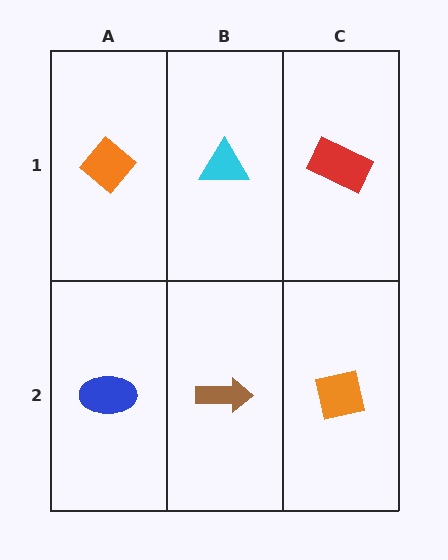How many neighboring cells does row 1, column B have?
3.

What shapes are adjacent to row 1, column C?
An orange square (row 2, column C), a cyan triangle (row 1, column B).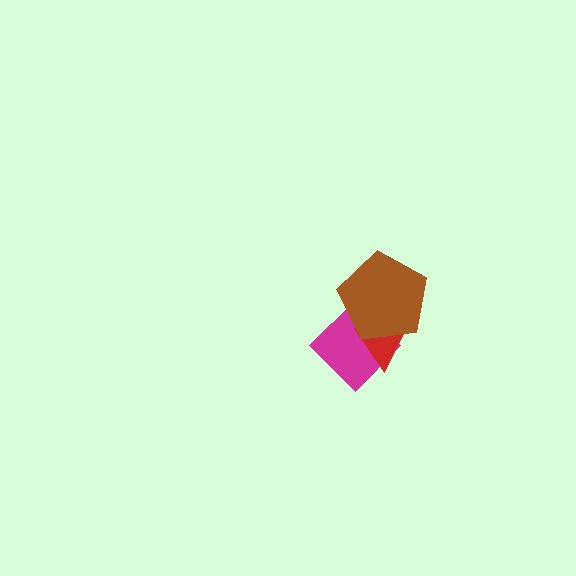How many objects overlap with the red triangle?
2 objects overlap with the red triangle.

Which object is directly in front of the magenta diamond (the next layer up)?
The red triangle is directly in front of the magenta diamond.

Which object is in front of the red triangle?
The brown pentagon is in front of the red triangle.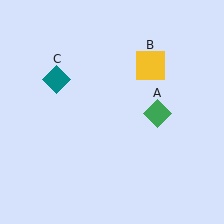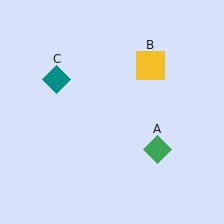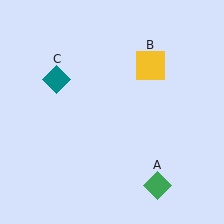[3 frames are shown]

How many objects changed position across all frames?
1 object changed position: green diamond (object A).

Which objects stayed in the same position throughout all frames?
Yellow square (object B) and teal diamond (object C) remained stationary.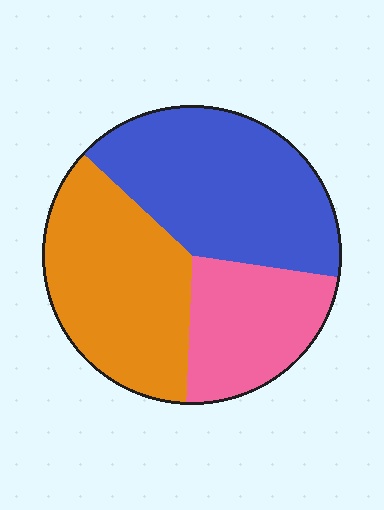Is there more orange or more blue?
Blue.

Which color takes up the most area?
Blue, at roughly 40%.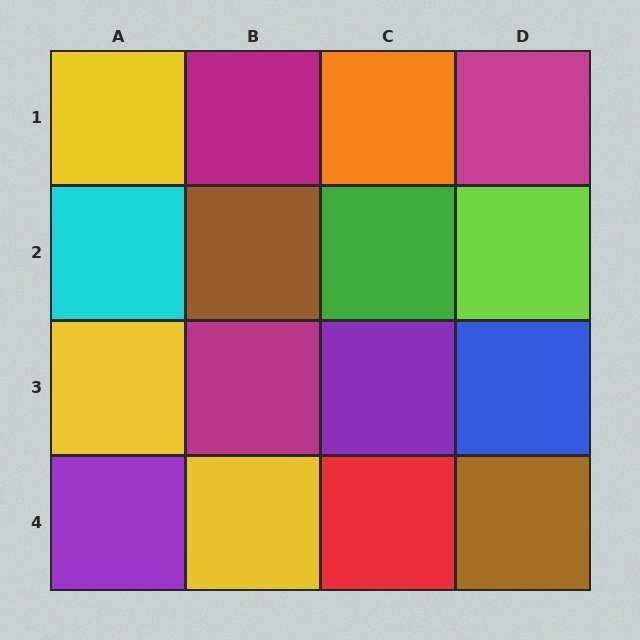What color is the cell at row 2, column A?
Cyan.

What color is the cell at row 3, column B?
Magenta.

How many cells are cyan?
1 cell is cyan.